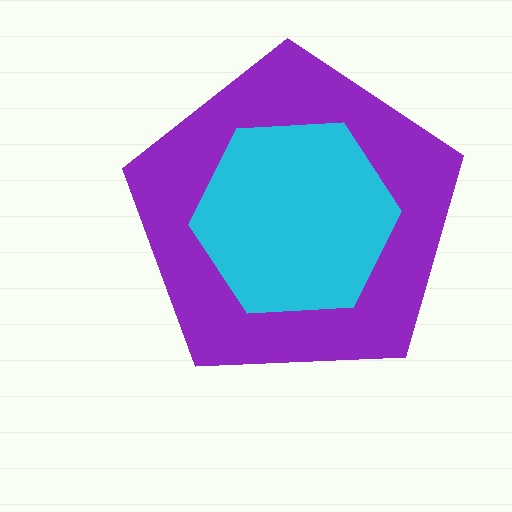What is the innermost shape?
The cyan hexagon.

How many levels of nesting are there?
2.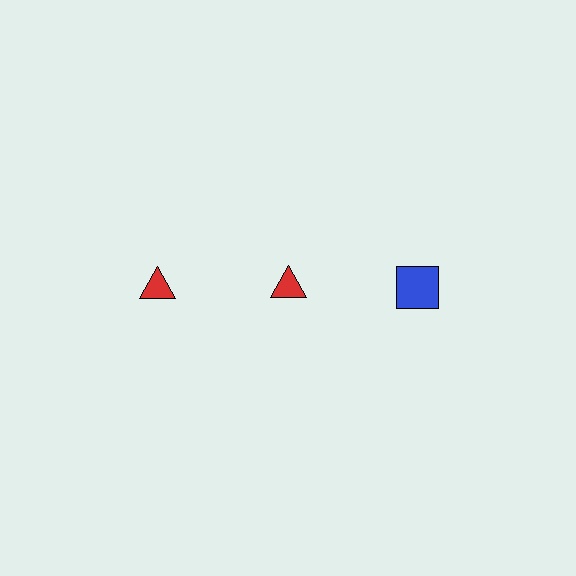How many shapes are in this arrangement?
There are 3 shapes arranged in a grid pattern.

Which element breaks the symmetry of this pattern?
The blue square in the top row, center column breaks the symmetry. All other shapes are red triangles.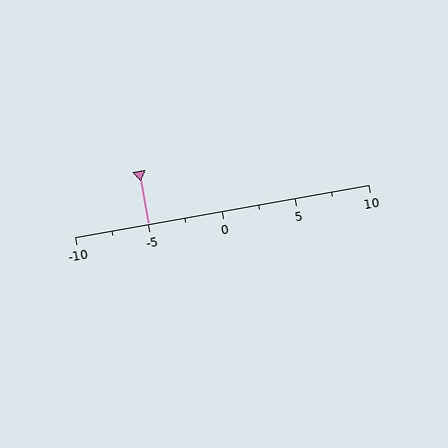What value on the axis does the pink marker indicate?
The marker indicates approximately -5.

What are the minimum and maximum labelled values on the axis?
The axis runs from -10 to 10.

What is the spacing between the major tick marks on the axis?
The major ticks are spaced 5 apart.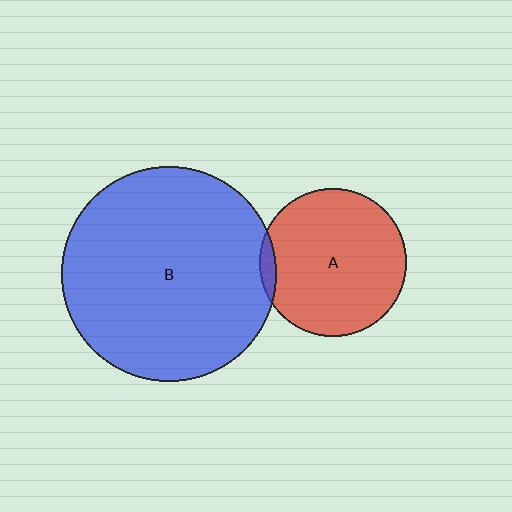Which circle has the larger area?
Circle B (blue).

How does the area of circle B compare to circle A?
Approximately 2.1 times.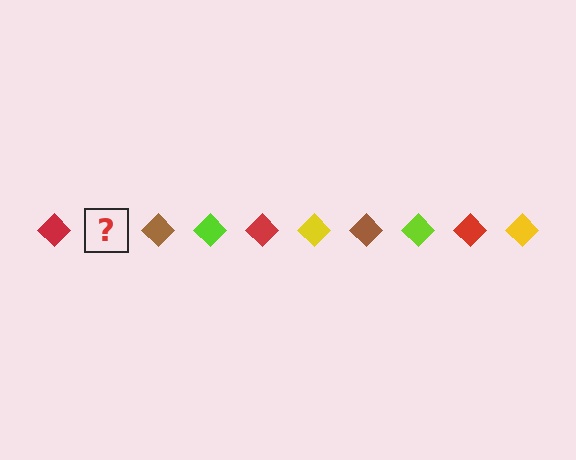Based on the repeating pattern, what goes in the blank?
The blank should be a yellow diamond.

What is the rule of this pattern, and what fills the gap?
The rule is that the pattern cycles through red, yellow, brown, lime diamonds. The gap should be filled with a yellow diamond.